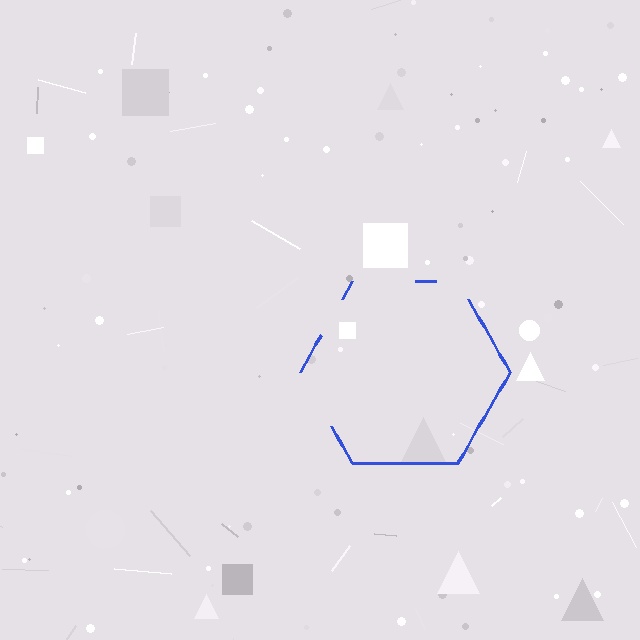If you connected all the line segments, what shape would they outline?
They would outline a hexagon.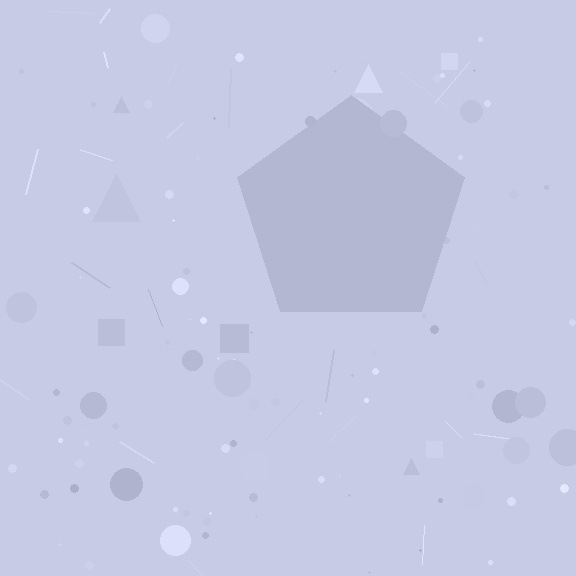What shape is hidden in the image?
A pentagon is hidden in the image.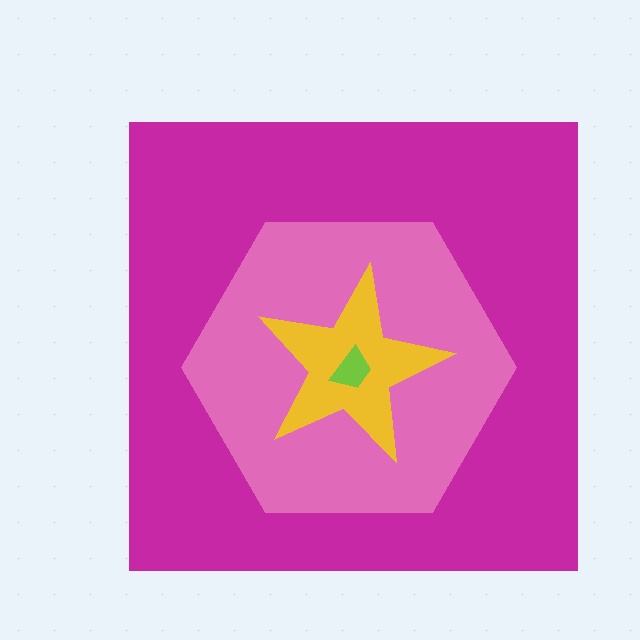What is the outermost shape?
The magenta square.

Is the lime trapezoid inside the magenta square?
Yes.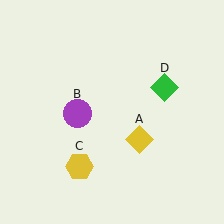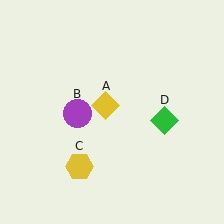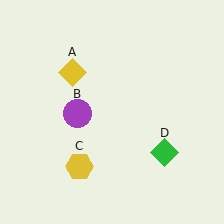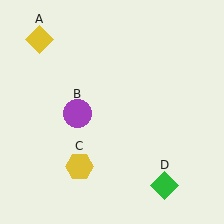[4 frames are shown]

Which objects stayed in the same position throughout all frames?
Purple circle (object B) and yellow hexagon (object C) remained stationary.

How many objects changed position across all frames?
2 objects changed position: yellow diamond (object A), green diamond (object D).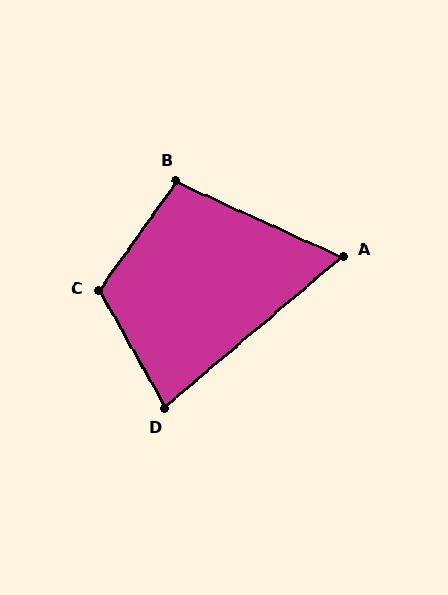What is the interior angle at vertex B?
Approximately 101 degrees (obtuse).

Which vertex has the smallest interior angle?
A, at approximately 65 degrees.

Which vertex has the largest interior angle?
C, at approximately 115 degrees.